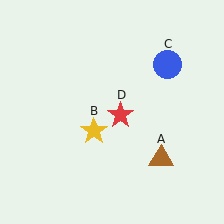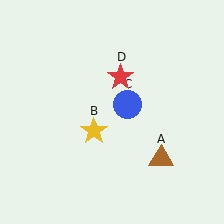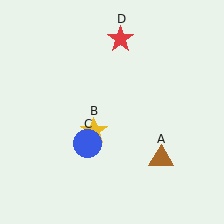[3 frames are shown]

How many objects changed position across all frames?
2 objects changed position: blue circle (object C), red star (object D).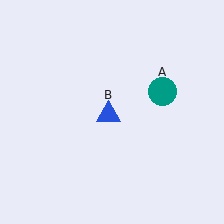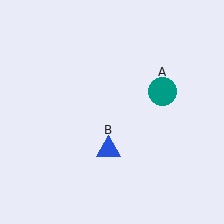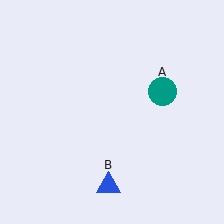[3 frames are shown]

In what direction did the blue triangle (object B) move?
The blue triangle (object B) moved down.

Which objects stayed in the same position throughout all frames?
Teal circle (object A) remained stationary.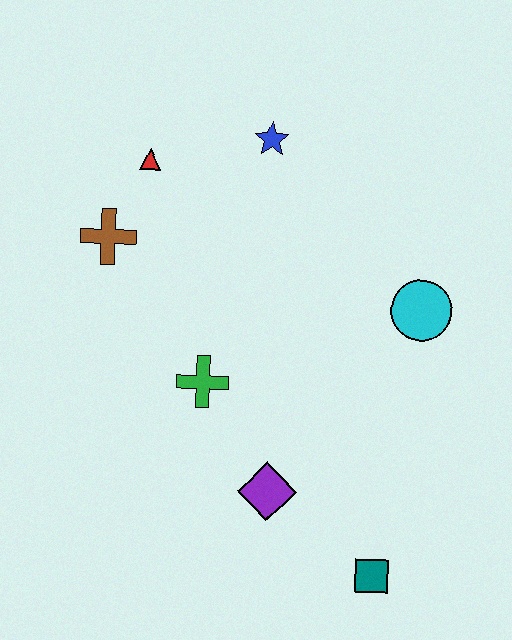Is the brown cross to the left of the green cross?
Yes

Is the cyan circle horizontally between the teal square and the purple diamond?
No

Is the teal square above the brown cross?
No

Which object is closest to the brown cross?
The red triangle is closest to the brown cross.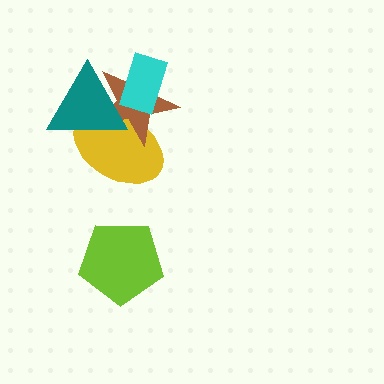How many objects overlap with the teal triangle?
3 objects overlap with the teal triangle.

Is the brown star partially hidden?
Yes, it is partially covered by another shape.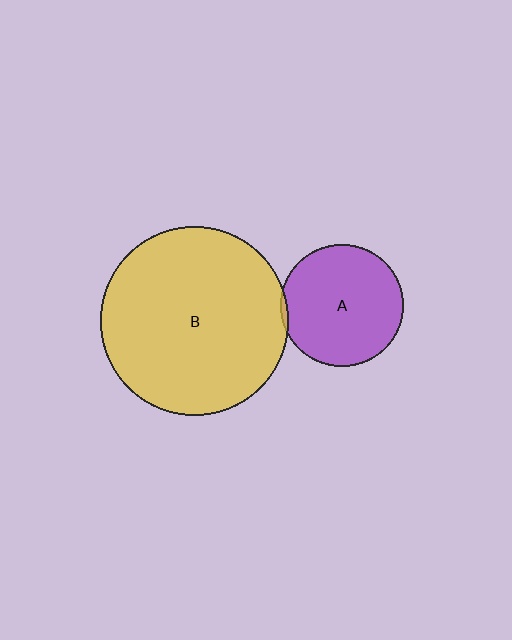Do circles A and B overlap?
Yes.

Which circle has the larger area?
Circle B (yellow).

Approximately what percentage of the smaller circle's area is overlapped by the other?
Approximately 5%.